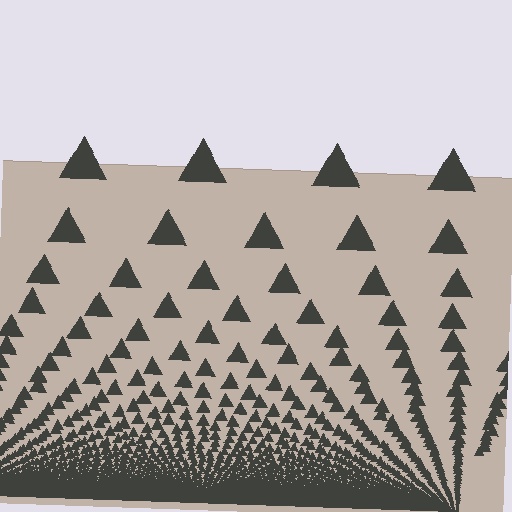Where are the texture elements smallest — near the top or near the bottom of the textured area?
Near the bottom.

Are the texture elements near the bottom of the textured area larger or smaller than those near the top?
Smaller. The gradient is inverted — elements near the bottom are smaller and denser.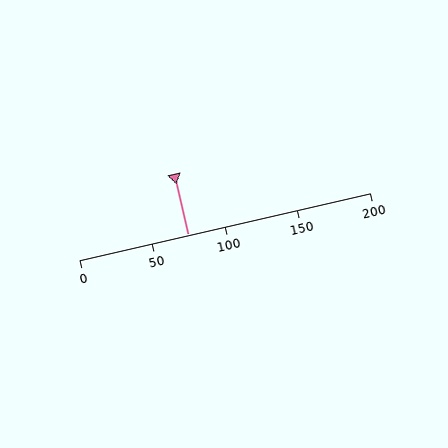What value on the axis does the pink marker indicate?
The marker indicates approximately 75.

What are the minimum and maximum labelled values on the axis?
The axis runs from 0 to 200.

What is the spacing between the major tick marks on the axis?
The major ticks are spaced 50 apart.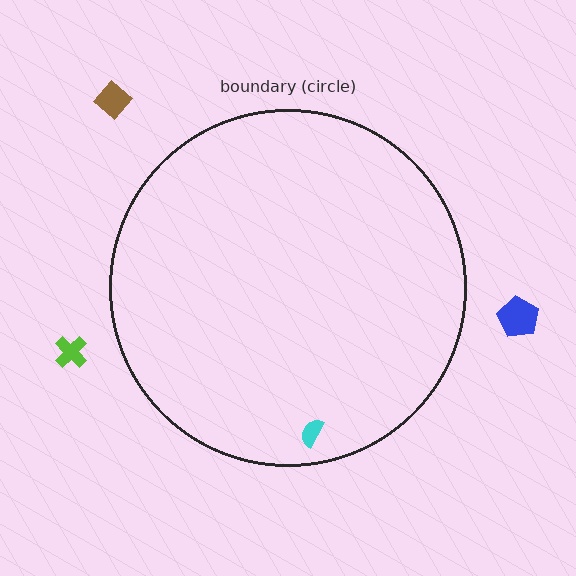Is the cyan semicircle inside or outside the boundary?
Inside.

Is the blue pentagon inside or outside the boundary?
Outside.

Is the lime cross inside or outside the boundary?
Outside.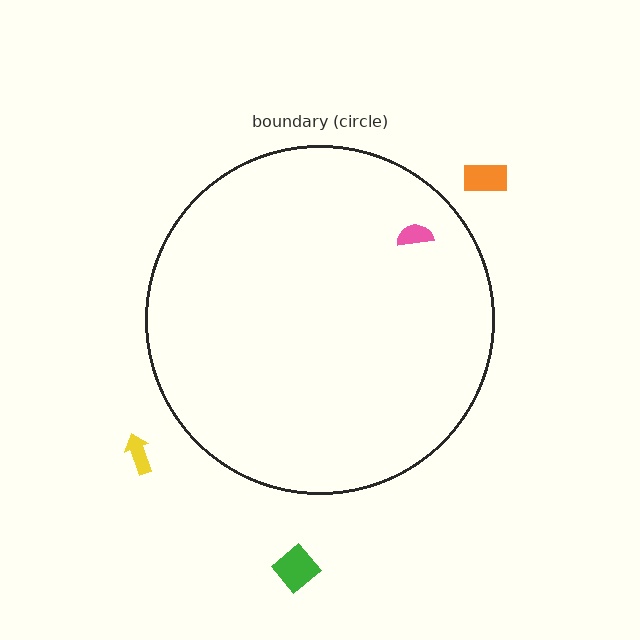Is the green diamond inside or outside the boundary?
Outside.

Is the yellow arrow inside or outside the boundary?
Outside.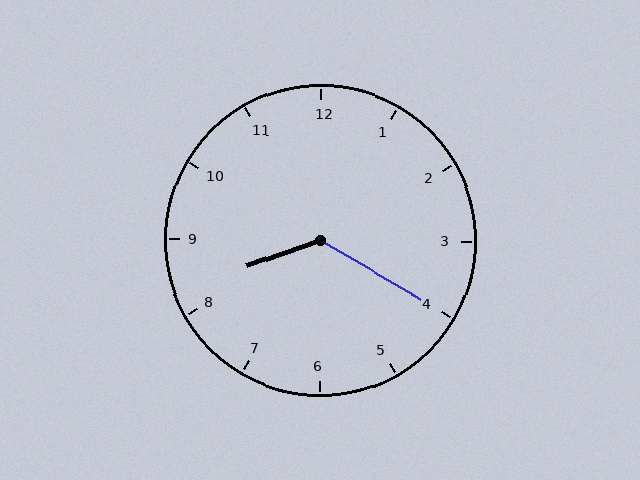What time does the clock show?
8:20.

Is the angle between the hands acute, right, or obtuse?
It is obtuse.